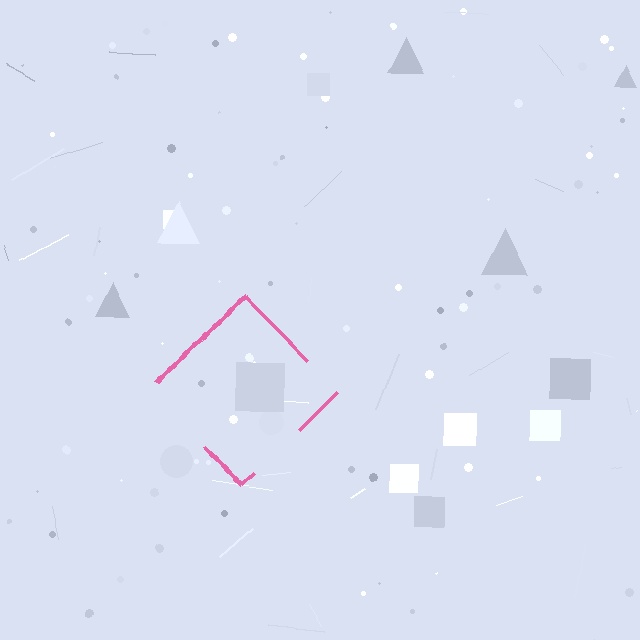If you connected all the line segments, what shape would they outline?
They would outline a diamond.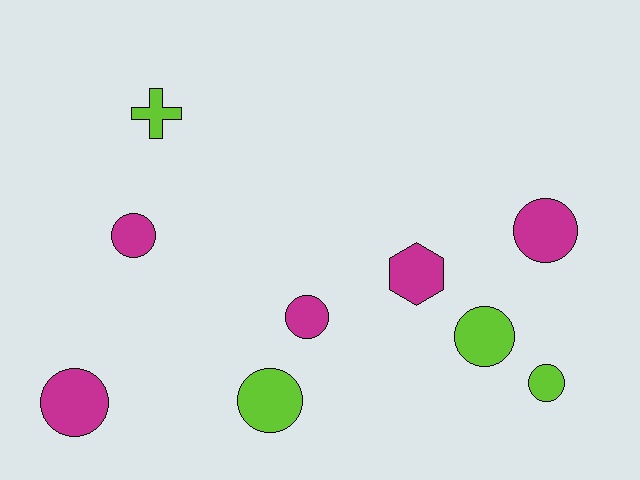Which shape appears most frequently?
Circle, with 7 objects.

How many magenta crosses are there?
There are no magenta crosses.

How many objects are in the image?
There are 9 objects.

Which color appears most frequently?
Magenta, with 5 objects.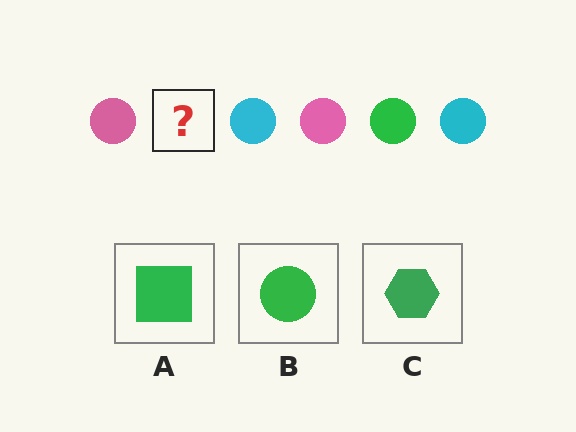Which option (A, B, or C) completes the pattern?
B.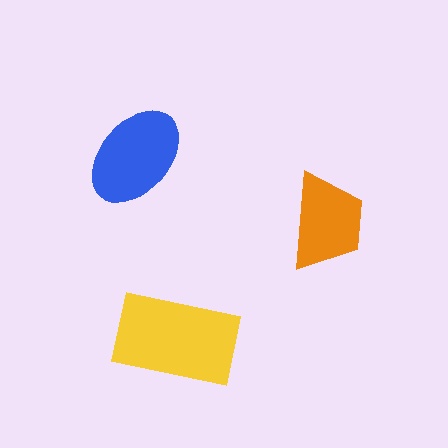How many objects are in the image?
There are 3 objects in the image.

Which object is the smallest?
The orange trapezoid.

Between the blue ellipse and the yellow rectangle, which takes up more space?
The yellow rectangle.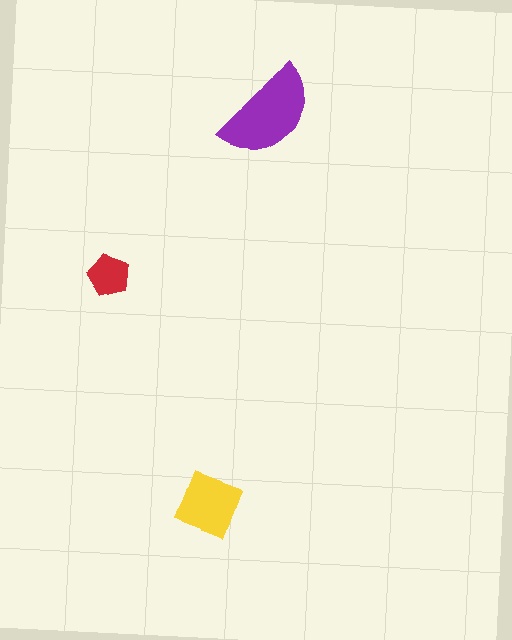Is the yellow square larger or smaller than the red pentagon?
Larger.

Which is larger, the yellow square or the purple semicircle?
The purple semicircle.